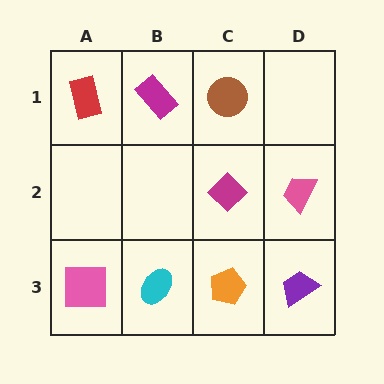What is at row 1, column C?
A brown circle.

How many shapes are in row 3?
4 shapes.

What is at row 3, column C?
An orange pentagon.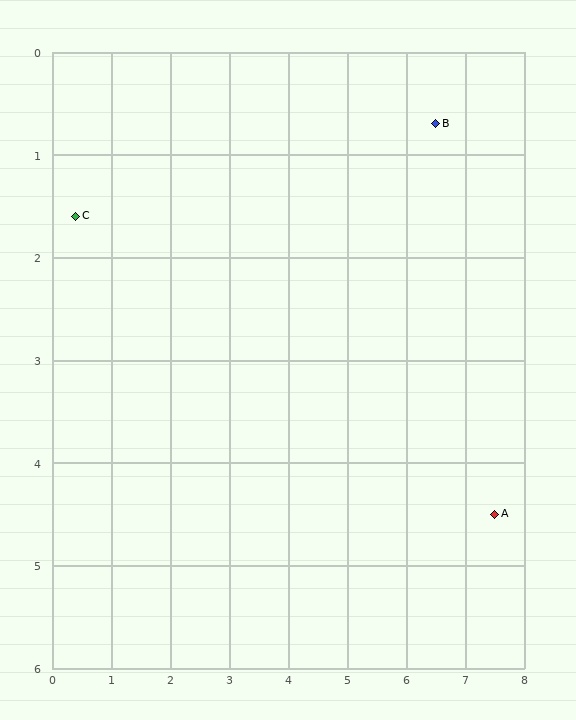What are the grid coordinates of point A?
Point A is at approximately (7.5, 4.5).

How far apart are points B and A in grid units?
Points B and A are about 3.9 grid units apart.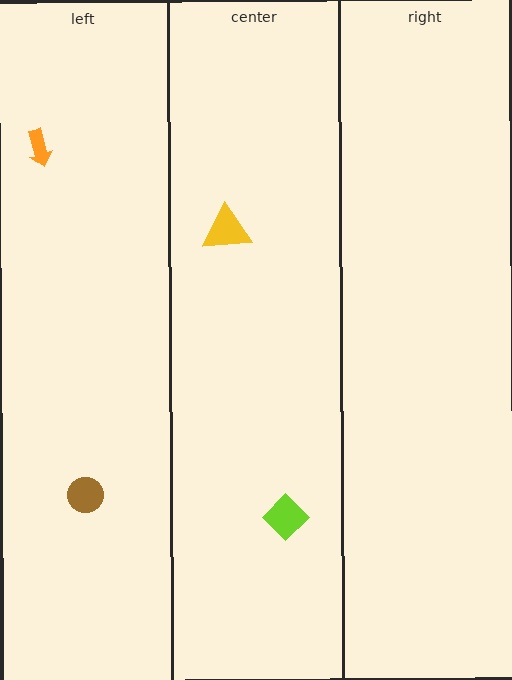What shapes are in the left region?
The brown circle, the orange arrow.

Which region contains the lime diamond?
The center region.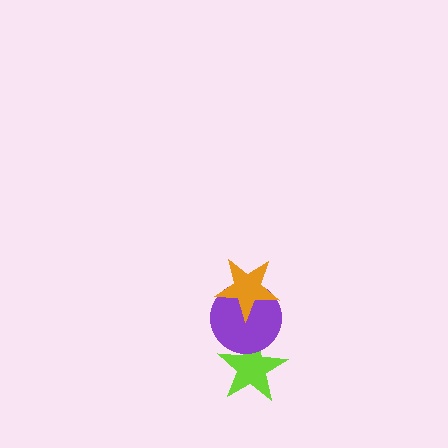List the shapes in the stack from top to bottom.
From top to bottom: the orange star, the purple circle, the lime star.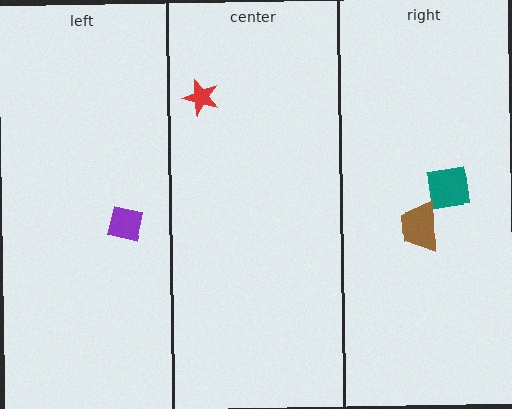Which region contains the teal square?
The right region.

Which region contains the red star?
The center region.